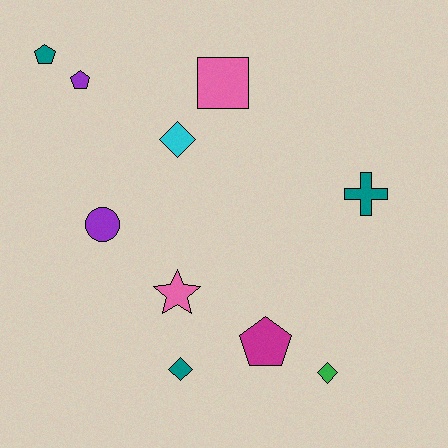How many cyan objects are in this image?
There is 1 cyan object.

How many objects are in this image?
There are 10 objects.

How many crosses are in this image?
There is 1 cross.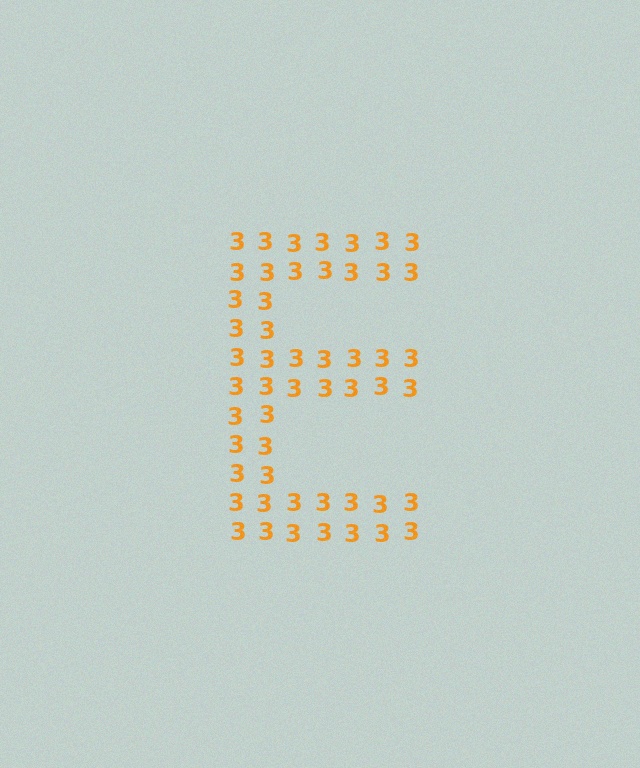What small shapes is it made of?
It is made of small digit 3's.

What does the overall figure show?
The overall figure shows the letter E.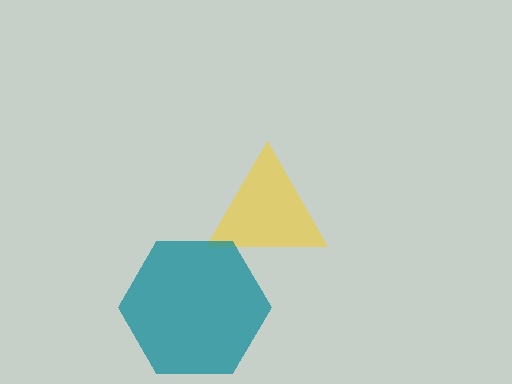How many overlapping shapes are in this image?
There are 2 overlapping shapes in the image.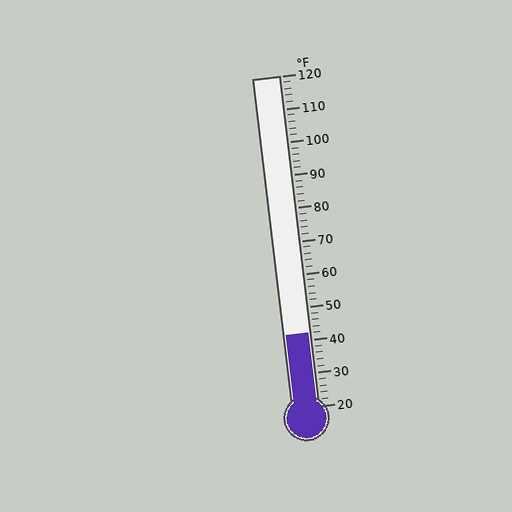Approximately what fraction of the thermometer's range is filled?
The thermometer is filled to approximately 20% of its range.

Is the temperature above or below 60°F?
The temperature is below 60°F.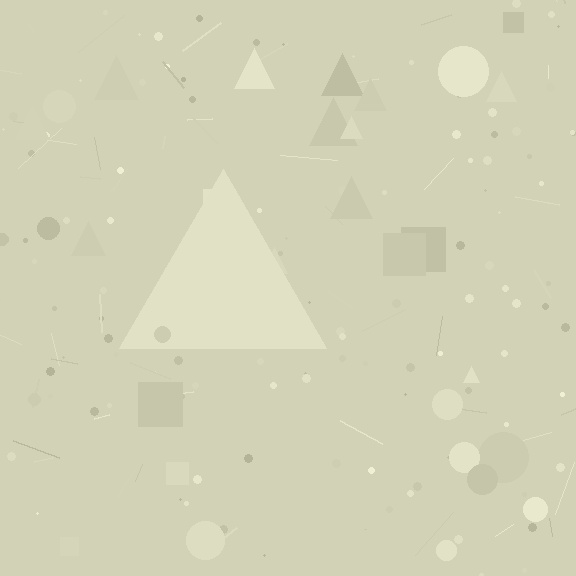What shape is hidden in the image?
A triangle is hidden in the image.